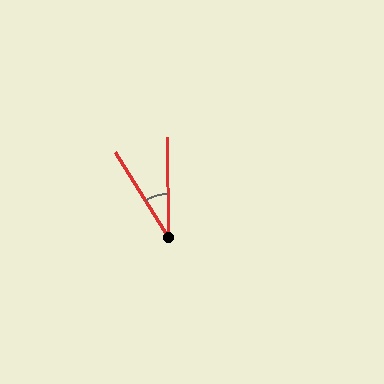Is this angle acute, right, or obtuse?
It is acute.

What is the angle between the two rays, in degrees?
Approximately 31 degrees.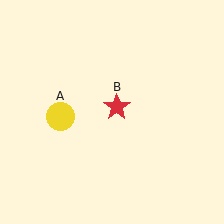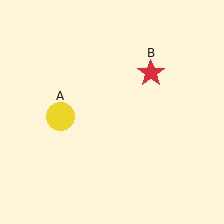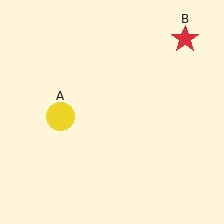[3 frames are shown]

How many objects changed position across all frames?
1 object changed position: red star (object B).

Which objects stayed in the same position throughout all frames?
Yellow circle (object A) remained stationary.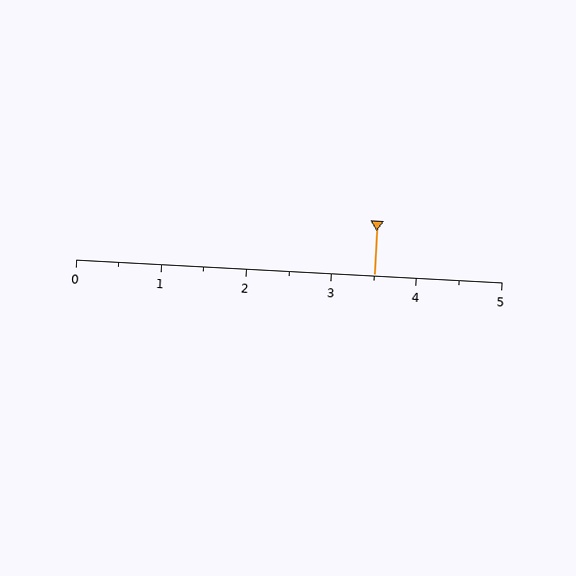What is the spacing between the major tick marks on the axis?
The major ticks are spaced 1 apart.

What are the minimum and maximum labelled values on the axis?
The axis runs from 0 to 5.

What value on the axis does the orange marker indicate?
The marker indicates approximately 3.5.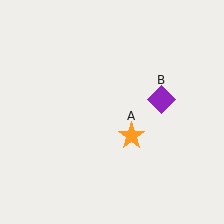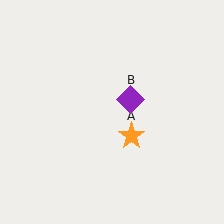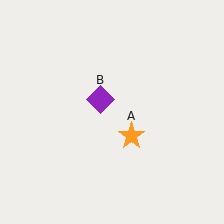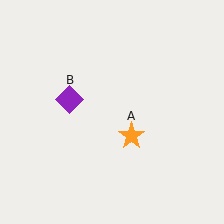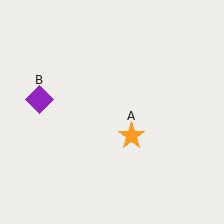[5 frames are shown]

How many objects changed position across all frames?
1 object changed position: purple diamond (object B).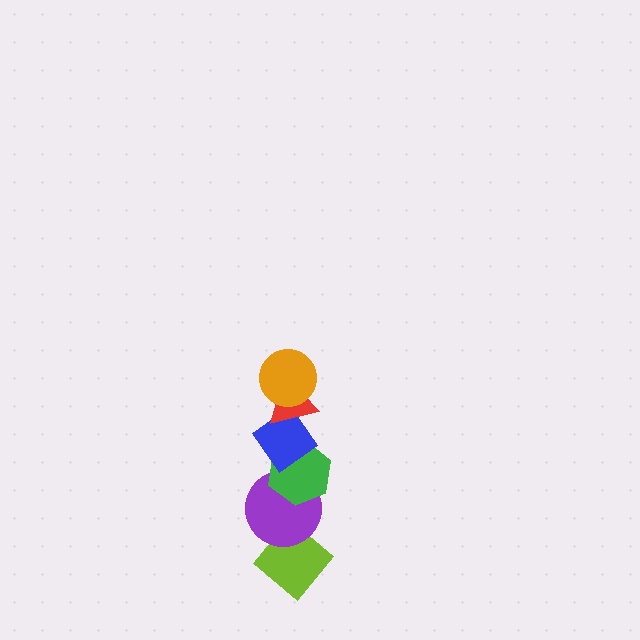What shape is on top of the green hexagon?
The blue diamond is on top of the green hexagon.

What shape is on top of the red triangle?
The orange circle is on top of the red triangle.